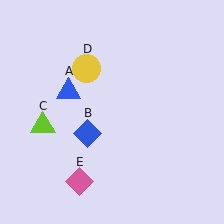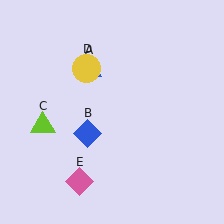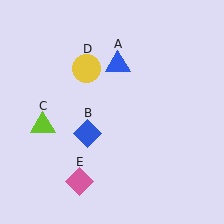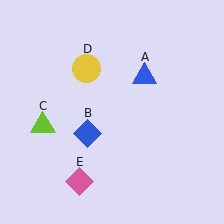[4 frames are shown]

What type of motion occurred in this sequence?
The blue triangle (object A) rotated clockwise around the center of the scene.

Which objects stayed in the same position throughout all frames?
Blue diamond (object B) and lime triangle (object C) and yellow circle (object D) and pink diamond (object E) remained stationary.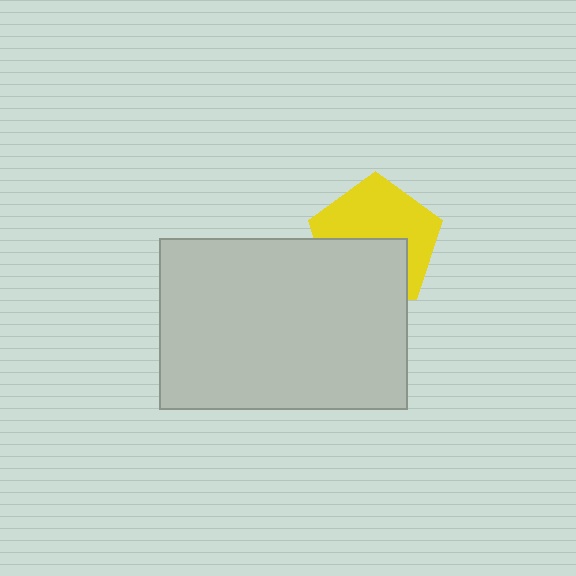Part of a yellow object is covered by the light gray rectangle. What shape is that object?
It is a pentagon.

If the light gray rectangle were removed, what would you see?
You would see the complete yellow pentagon.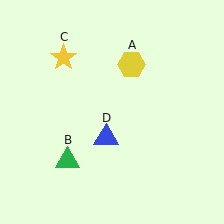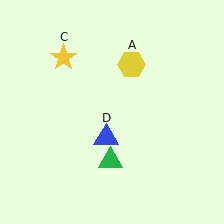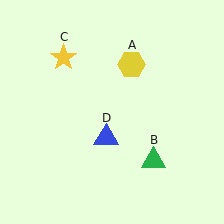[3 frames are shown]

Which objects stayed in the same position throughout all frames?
Yellow hexagon (object A) and yellow star (object C) and blue triangle (object D) remained stationary.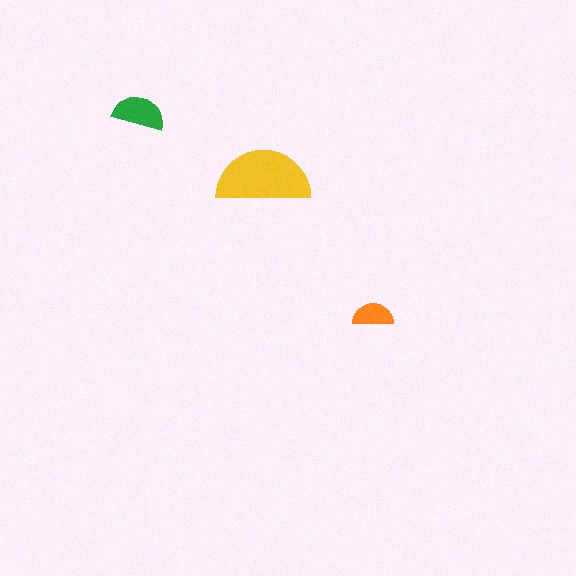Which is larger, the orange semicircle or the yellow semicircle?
The yellow one.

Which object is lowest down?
The orange semicircle is bottommost.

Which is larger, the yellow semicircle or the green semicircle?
The yellow one.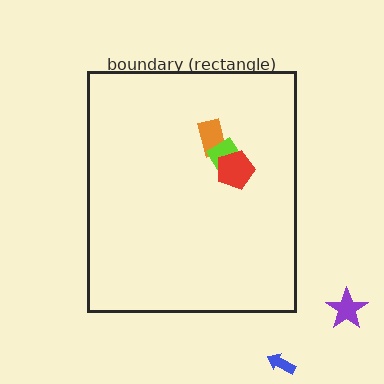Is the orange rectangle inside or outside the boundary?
Inside.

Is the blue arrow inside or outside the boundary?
Outside.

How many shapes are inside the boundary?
3 inside, 2 outside.